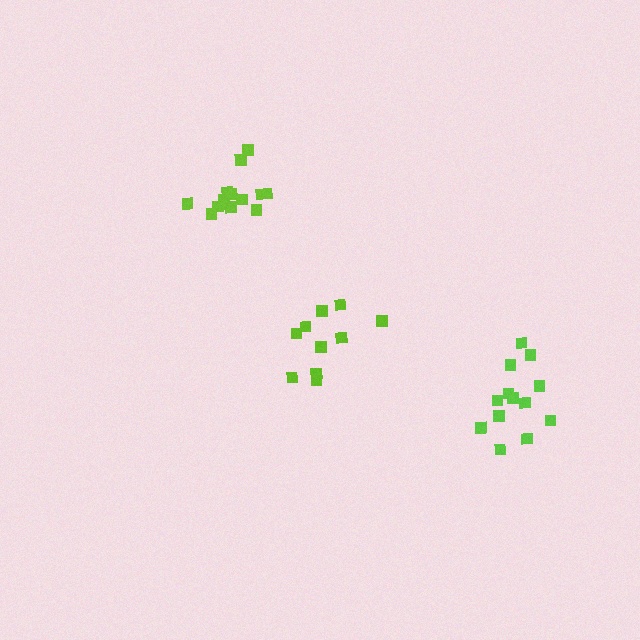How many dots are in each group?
Group 1: 10 dots, Group 2: 14 dots, Group 3: 13 dots (37 total).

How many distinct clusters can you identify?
There are 3 distinct clusters.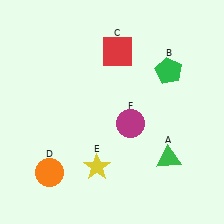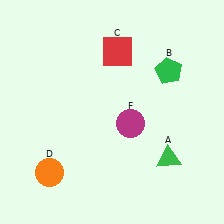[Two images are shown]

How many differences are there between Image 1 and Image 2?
There is 1 difference between the two images.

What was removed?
The yellow star (E) was removed in Image 2.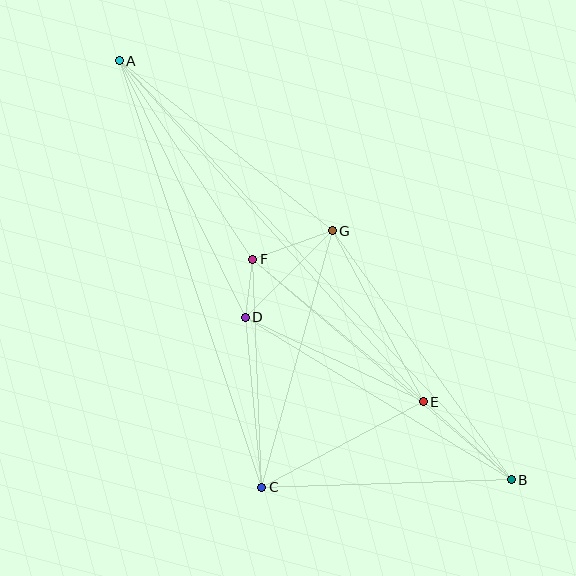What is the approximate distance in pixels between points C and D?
The distance between C and D is approximately 171 pixels.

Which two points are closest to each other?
Points D and F are closest to each other.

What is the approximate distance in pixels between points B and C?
The distance between B and C is approximately 250 pixels.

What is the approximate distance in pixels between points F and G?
The distance between F and G is approximately 85 pixels.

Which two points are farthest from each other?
Points A and B are farthest from each other.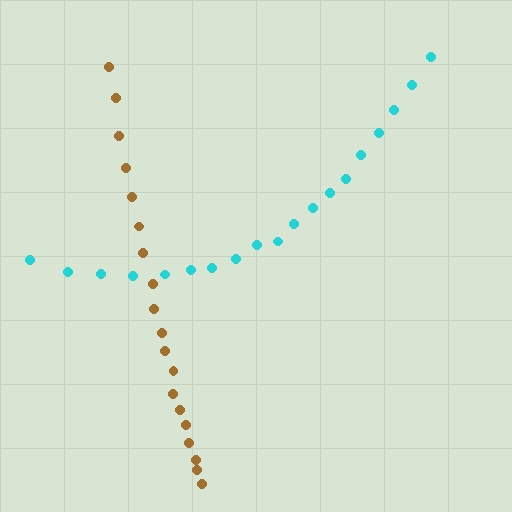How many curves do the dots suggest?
There are 2 distinct paths.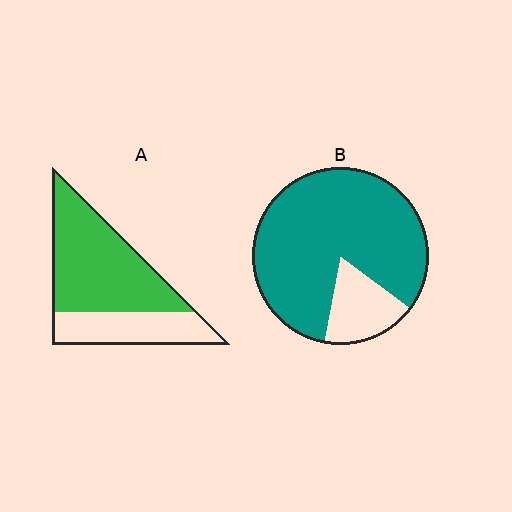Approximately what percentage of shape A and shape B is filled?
A is approximately 65% and B is approximately 80%.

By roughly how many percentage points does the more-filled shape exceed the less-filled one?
By roughly 15 percentage points (B over A).